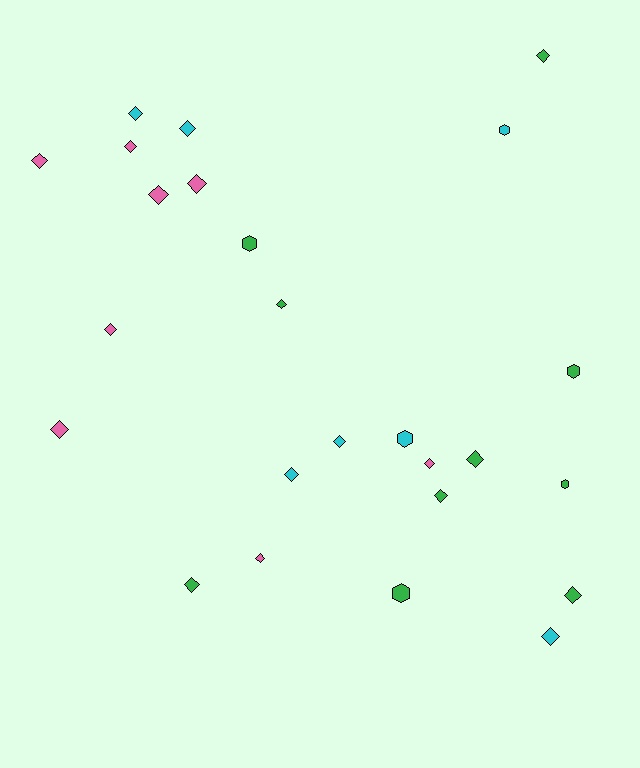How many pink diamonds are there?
There are 8 pink diamonds.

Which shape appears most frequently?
Diamond, with 19 objects.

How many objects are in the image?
There are 25 objects.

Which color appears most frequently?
Green, with 10 objects.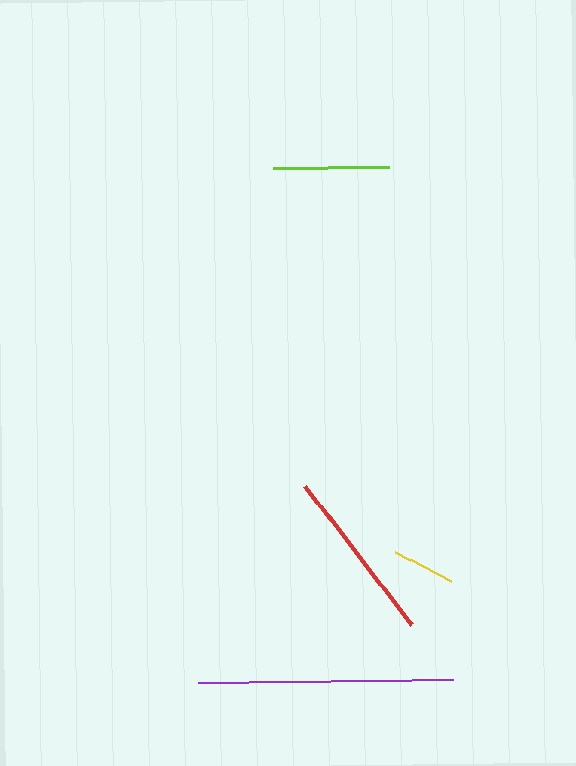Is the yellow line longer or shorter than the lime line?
The lime line is longer than the yellow line.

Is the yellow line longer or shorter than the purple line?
The purple line is longer than the yellow line.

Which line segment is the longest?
The purple line is the longest at approximately 255 pixels.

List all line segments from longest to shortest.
From longest to shortest: purple, red, lime, yellow.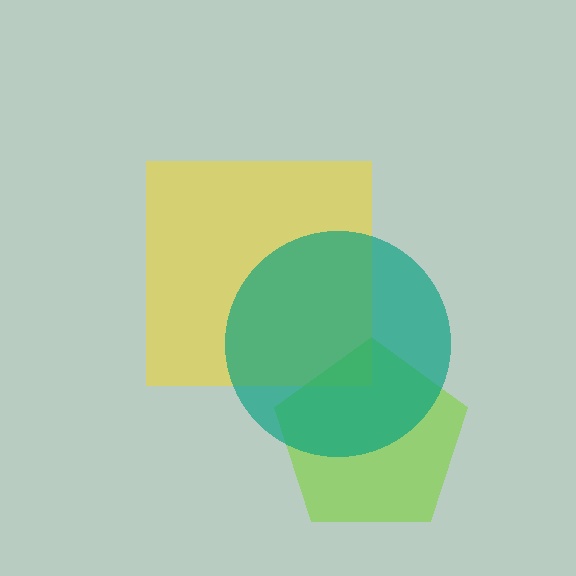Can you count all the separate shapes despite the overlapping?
Yes, there are 3 separate shapes.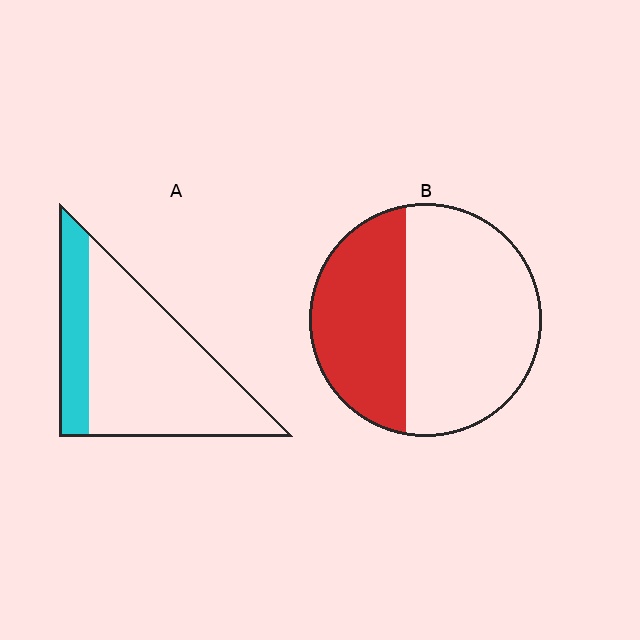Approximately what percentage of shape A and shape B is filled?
A is approximately 25% and B is approximately 40%.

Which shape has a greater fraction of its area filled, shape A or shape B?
Shape B.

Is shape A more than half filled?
No.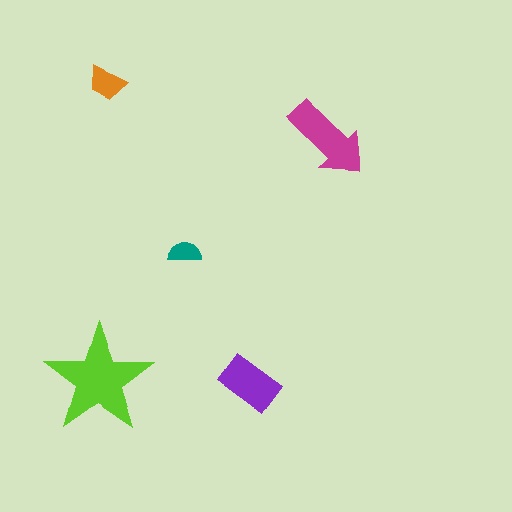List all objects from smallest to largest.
The teal semicircle, the orange trapezoid, the purple rectangle, the magenta arrow, the lime star.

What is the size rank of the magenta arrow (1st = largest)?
2nd.